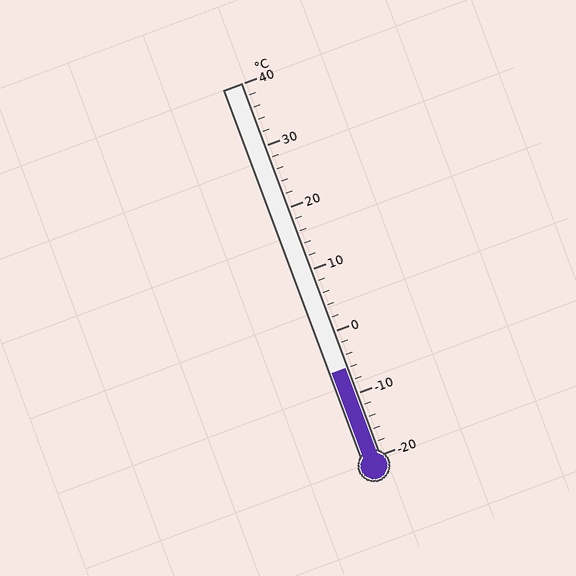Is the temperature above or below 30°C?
The temperature is below 30°C.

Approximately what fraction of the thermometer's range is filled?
The thermometer is filled to approximately 25% of its range.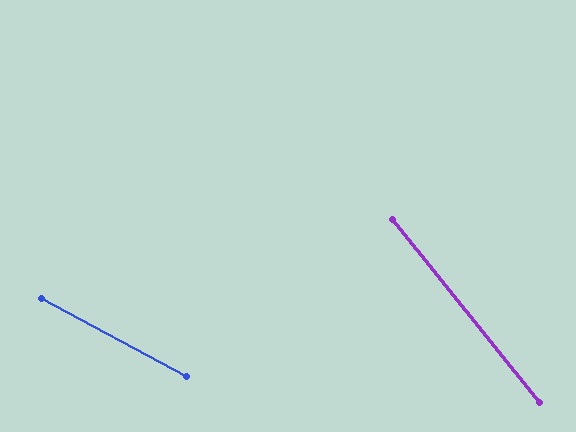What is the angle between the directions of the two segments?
Approximately 23 degrees.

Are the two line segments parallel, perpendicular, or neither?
Neither parallel nor perpendicular — they differ by about 23°.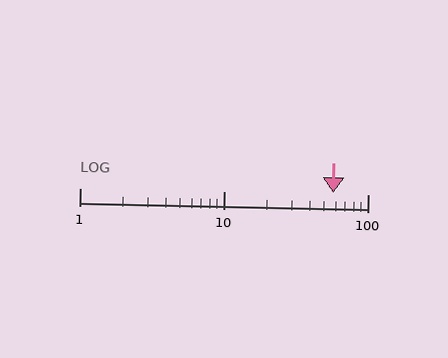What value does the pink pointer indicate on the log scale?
The pointer indicates approximately 58.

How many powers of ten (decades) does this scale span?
The scale spans 2 decades, from 1 to 100.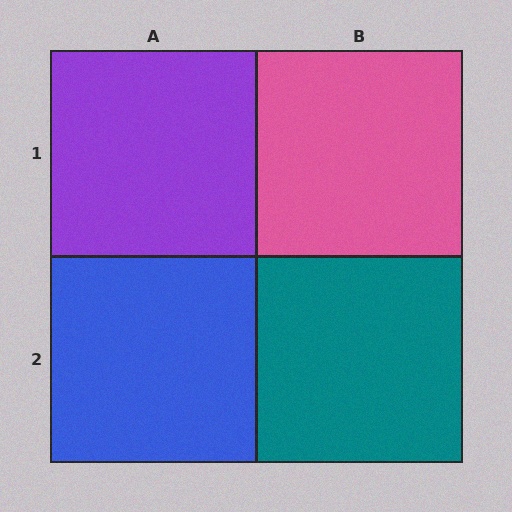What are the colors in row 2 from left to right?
Blue, teal.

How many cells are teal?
1 cell is teal.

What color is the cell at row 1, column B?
Pink.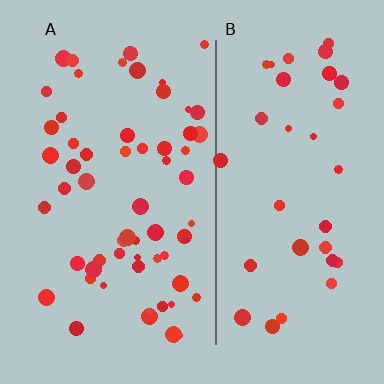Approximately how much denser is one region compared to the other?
Approximately 1.7× — region A over region B.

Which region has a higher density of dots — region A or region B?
A (the left).